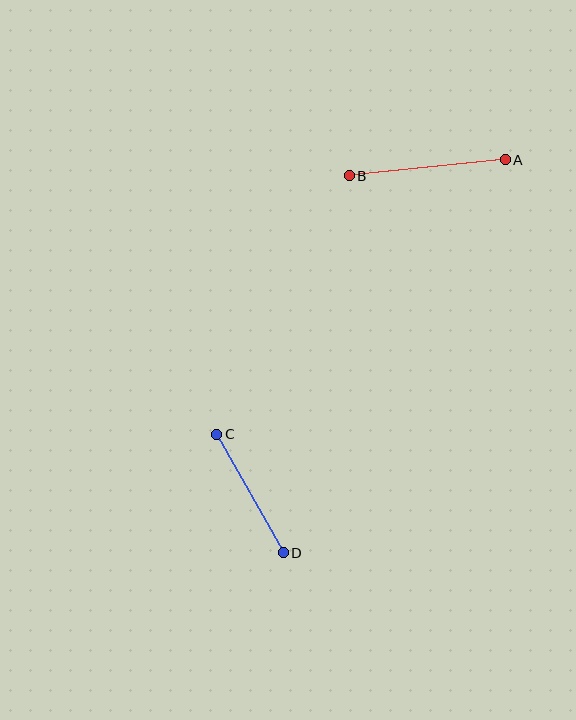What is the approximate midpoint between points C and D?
The midpoint is at approximately (250, 493) pixels.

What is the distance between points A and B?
The distance is approximately 157 pixels.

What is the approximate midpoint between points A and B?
The midpoint is at approximately (427, 168) pixels.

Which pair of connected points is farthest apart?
Points A and B are farthest apart.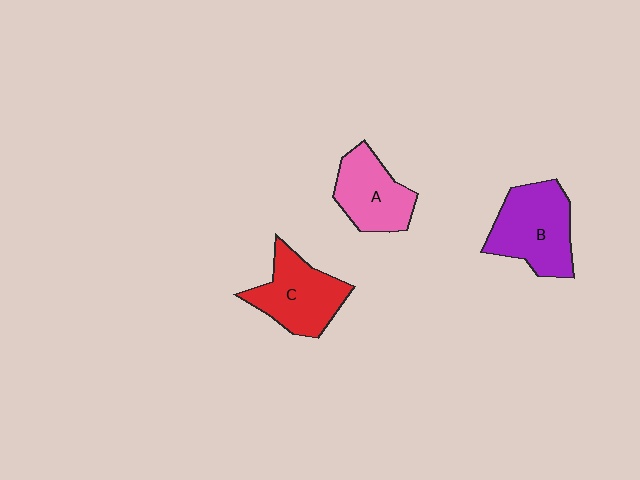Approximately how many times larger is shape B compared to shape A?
Approximately 1.3 times.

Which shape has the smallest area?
Shape A (pink).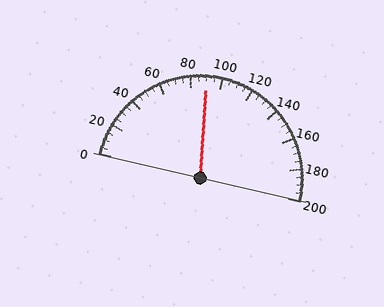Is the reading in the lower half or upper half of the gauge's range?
The reading is in the lower half of the range (0 to 200).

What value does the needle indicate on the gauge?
The needle indicates approximately 90.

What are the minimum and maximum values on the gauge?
The gauge ranges from 0 to 200.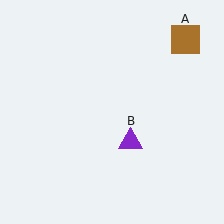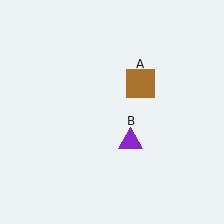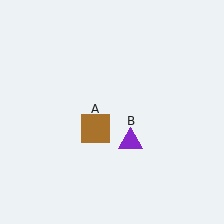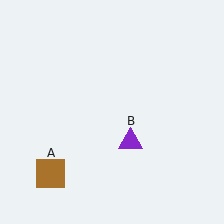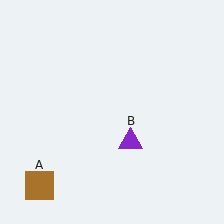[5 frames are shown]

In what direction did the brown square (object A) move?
The brown square (object A) moved down and to the left.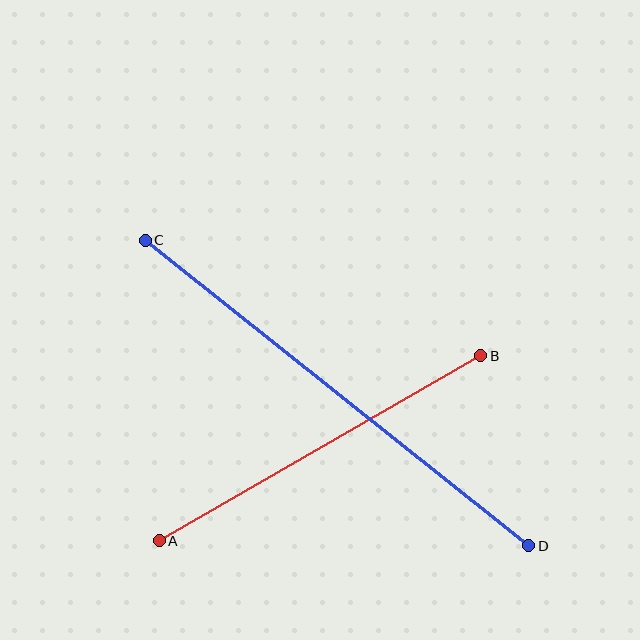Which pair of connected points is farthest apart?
Points C and D are farthest apart.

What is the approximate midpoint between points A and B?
The midpoint is at approximately (320, 448) pixels.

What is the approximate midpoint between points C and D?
The midpoint is at approximately (337, 393) pixels.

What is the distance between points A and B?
The distance is approximately 371 pixels.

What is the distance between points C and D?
The distance is approximately 490 pixels.